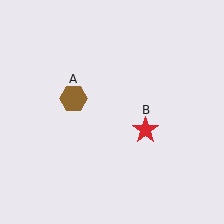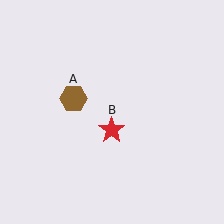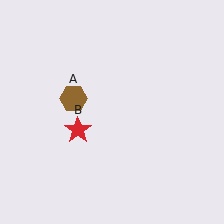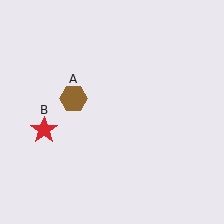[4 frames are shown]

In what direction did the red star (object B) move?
The red star (object B) moved left.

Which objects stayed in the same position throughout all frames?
Brown hexagon (object A) remained stationary.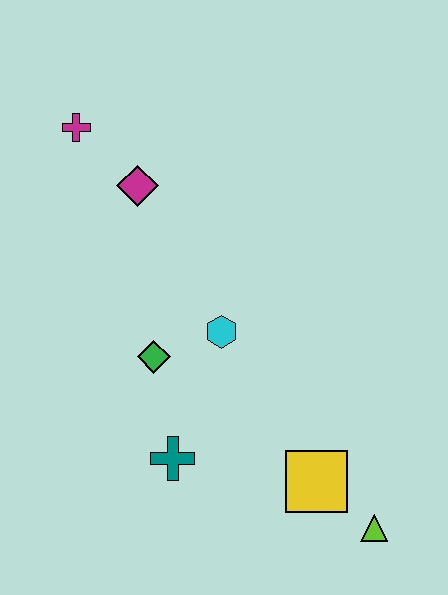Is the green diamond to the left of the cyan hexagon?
Yes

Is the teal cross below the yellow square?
No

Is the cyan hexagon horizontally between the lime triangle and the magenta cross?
Yes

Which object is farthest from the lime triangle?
The magenta cross is farthest from the lime triangle.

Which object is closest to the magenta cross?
The magenta diamond is closest to the magenta cross.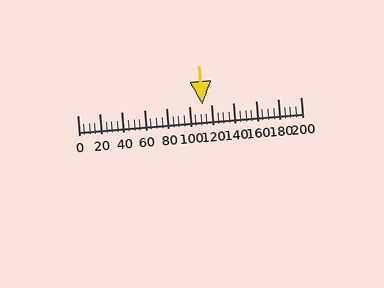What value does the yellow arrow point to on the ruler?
The yellow arrow points to approximately 112.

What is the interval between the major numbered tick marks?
The major tick marks are spaced 20 units apart.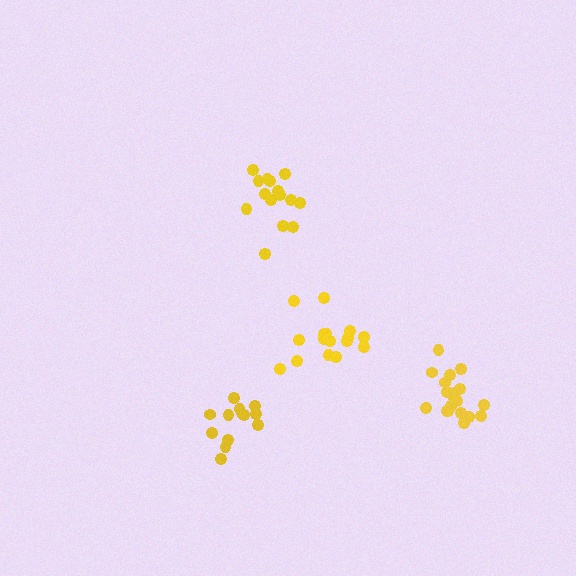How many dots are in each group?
Group 1: 19 dots, Group 2: 17 dots, Group 3: 15 dots, Group 4: 13 dots (64 total).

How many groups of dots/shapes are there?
There are 4 groups.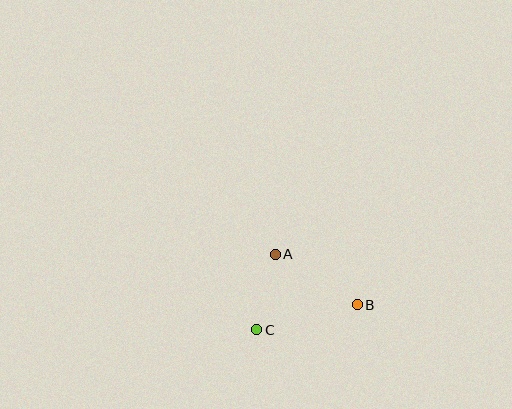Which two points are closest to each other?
Points A and C are closest to each other.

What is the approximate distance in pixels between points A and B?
The distance between A and B is approximately 96 pixels.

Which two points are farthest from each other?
Points B and C are farthest from each other.